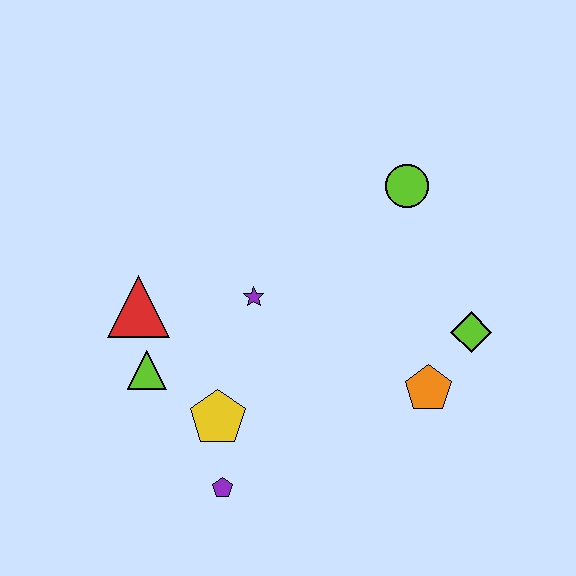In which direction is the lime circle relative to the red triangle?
The lime circle is to the right of the red triangle.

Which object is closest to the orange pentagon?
The lime diamond is closest to the orange pentagon.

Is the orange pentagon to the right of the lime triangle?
Yes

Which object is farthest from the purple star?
The lime diamond is farthest from the purple star.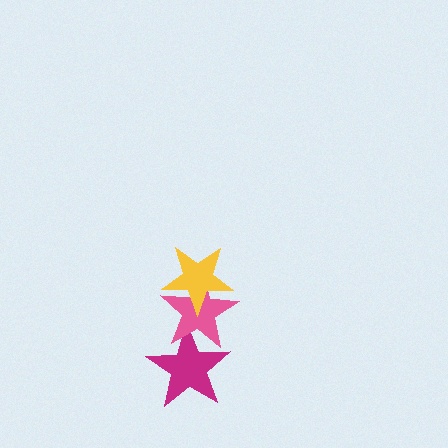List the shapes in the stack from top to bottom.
From top to bottom: the yellow star, the pink star, the magenta star.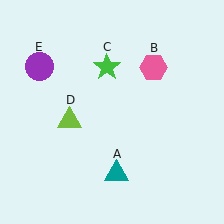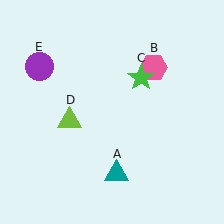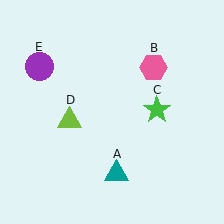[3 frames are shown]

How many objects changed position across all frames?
1 object changed position: green star (object C).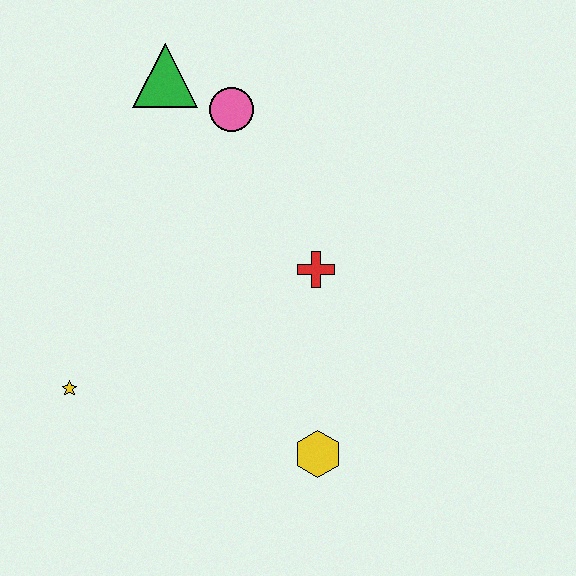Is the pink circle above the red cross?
Yes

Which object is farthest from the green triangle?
The yellow hexagon is farthest from the green triangle.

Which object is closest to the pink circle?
The green triangle is closest to the pink circle.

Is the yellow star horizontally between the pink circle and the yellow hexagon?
No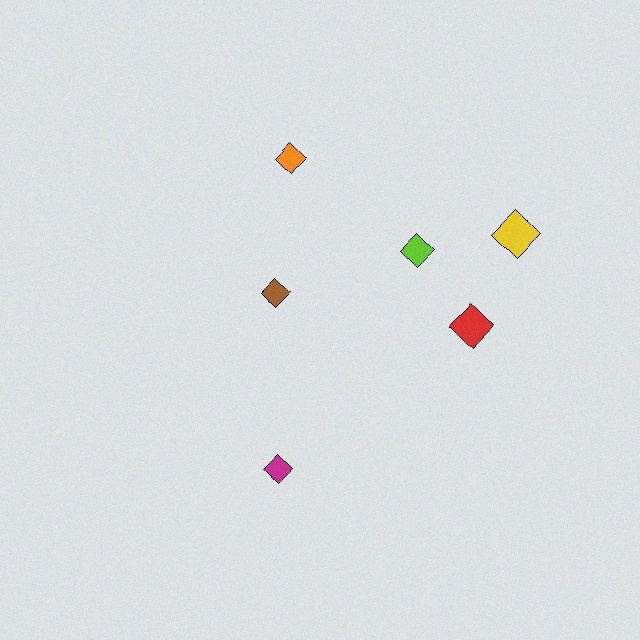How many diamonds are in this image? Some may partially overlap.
There are 6 diamonds.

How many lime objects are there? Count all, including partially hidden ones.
There is 1 lime object.